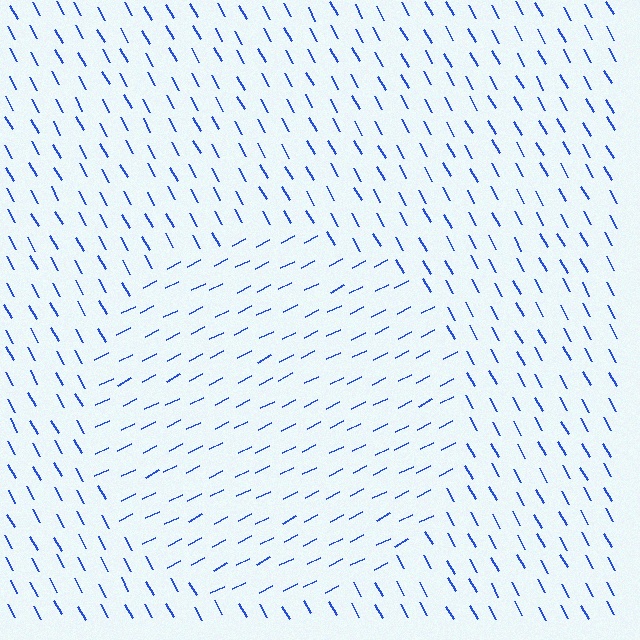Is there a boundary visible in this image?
Yes, there is a texture boundary formed by a change in line orientation.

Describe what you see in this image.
The image is filled with small blue line segments. A circle region in the image has lines oriented differently from the surrounding lines, creating a visible texture boundary.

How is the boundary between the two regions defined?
The boundary is defined purely by a change in line orientation (approximately 87 degrees difference). All lines are the same color and thickness.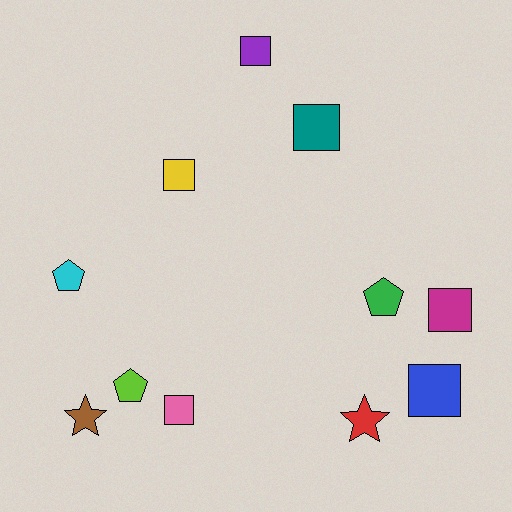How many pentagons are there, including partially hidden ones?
There are 3 pentagons.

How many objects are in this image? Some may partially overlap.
There are 11 objects.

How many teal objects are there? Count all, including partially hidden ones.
There is 1 teal object.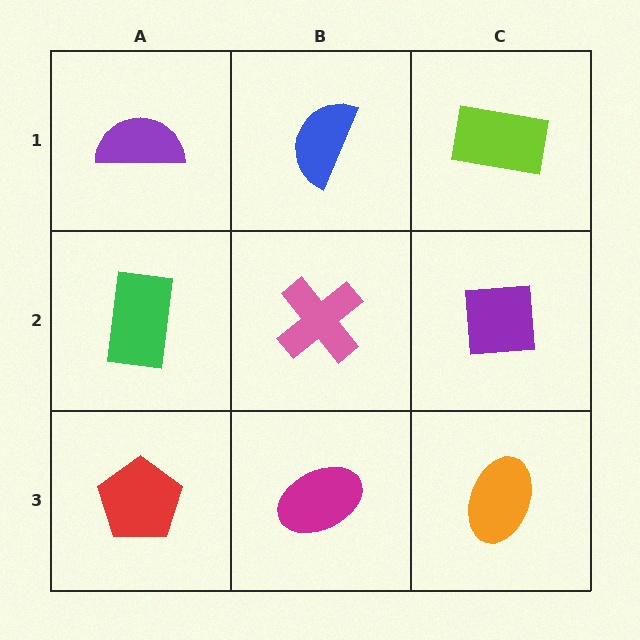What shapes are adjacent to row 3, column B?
A pink cross (row 2, column B), a red pentagon (row 3, column A), an orange ellipse (row 3, column C).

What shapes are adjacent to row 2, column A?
A purple semicircle (row 1, column A), a red pentagon (row 3, column A), a pink cross (row 2, column B).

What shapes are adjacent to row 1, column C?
A purple square (row 2, column C), a blue semicircle (row 1, column B).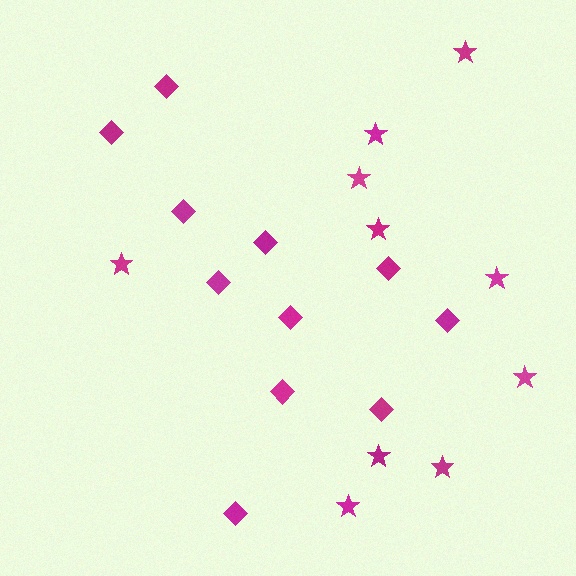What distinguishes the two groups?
There are 2 groups: one group of diamonds (11) and one group of stars (10).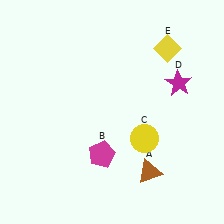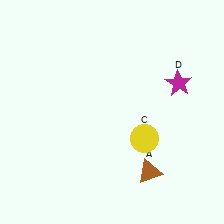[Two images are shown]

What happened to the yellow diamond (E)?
The yellow diamond (E) was removed in Image 2. It was in the top-right area of Image 1.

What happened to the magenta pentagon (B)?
The magenta pentagon (B) was removed in Image 2. It was in the bottom-left area of Image 1.